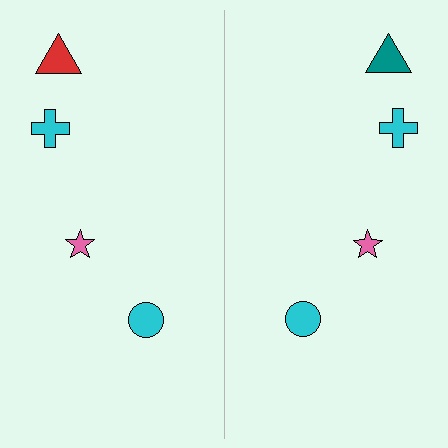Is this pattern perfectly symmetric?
No, the pattern is not perfectly symmetric. The teal triangle on the right side breaks the symmetry — its mirror counterpart is red.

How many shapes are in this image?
There are 8 shapes in this image.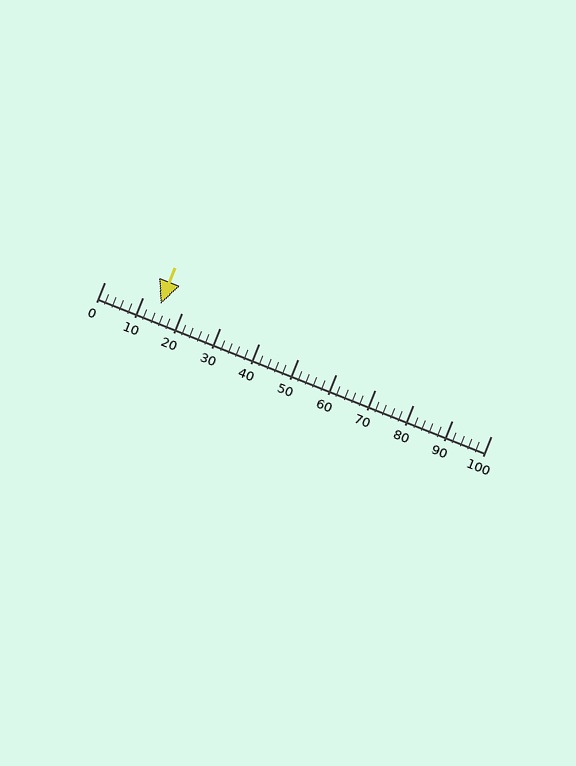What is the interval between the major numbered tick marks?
The major tick marks are spaced 10 units apart.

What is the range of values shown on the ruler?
The ruler shows values from 0 to 100.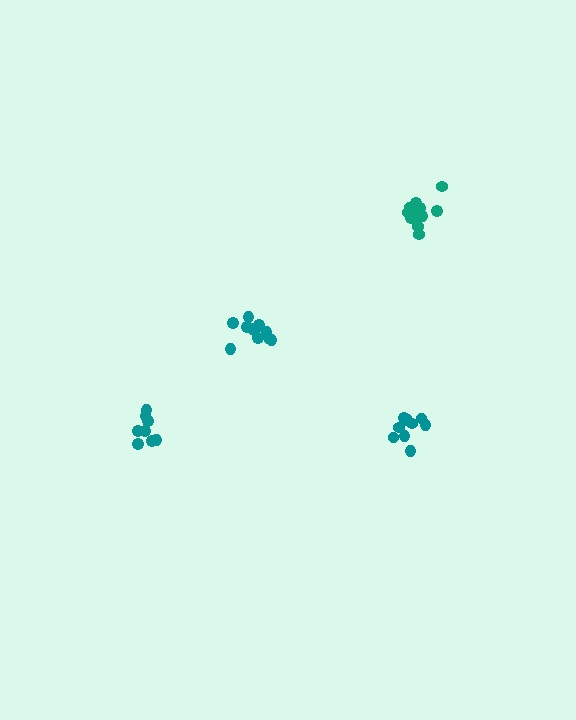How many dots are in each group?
Group 1: 11 dots, Group 2: 9 dots, Group 3: 8 dots, Group 4: 13 dots (41 total).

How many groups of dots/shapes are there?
There are 4 groups.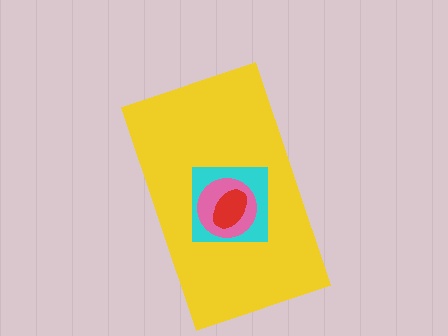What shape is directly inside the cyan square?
The pink circle.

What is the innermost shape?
The red ellipse.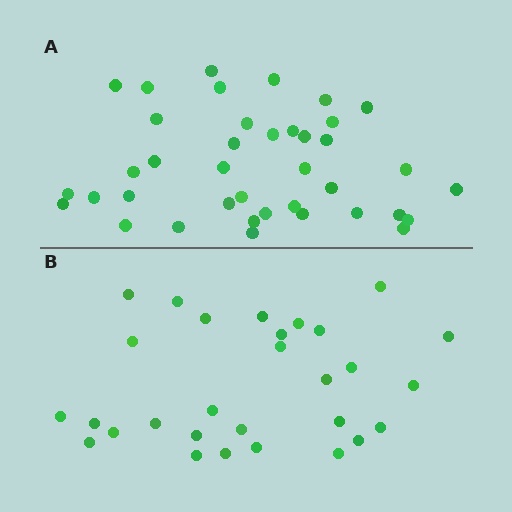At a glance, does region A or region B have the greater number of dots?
Region A (the top region) has more dots.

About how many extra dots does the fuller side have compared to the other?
Region A has roughly 10 or so more dots than region B.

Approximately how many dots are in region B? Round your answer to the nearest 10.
About 30 dots. (The exact count is 29, which rounds to 30.)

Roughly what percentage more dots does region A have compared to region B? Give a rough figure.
About 35% more.